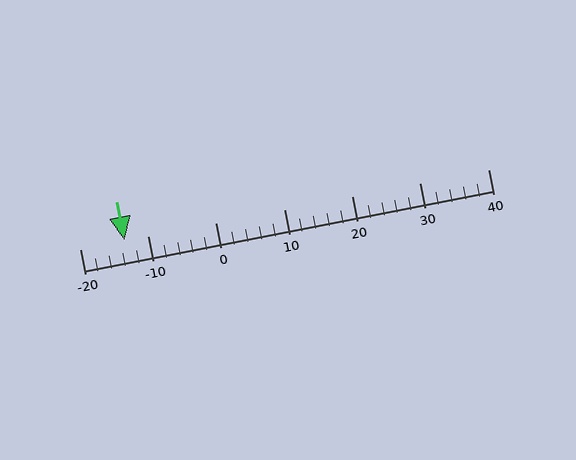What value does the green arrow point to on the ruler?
The green arrow points to approximately -13.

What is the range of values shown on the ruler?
The ruler shows values from -20 to 40.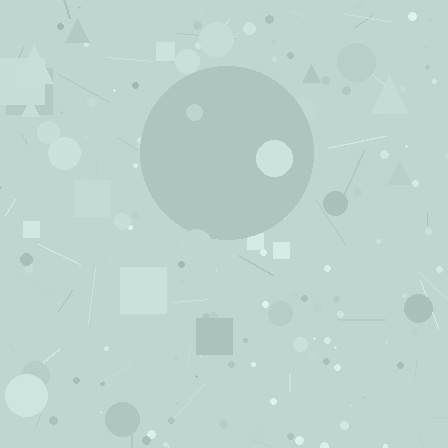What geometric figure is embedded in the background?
A circle is embedded in the background.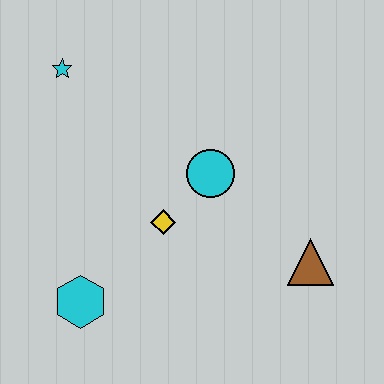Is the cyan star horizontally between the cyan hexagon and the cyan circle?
No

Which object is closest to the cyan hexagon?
The yellow diamond is closest to the cyan hexagon.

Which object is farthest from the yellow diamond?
The cyan star is farthest from the yellow diamond.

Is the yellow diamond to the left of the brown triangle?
Yes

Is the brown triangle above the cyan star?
No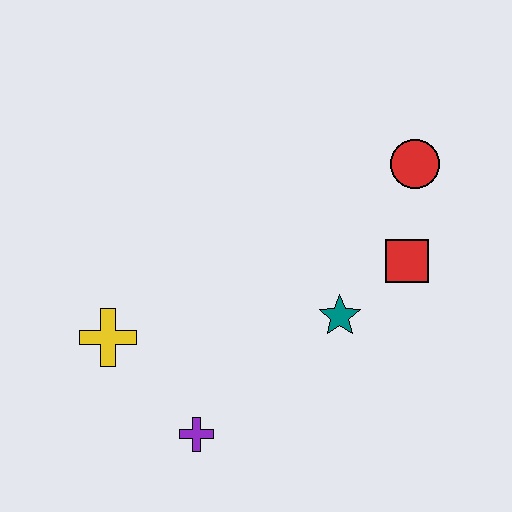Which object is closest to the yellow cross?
The purple cross is closest to the yellow cross.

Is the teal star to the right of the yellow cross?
Yes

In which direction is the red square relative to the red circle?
The red square is below the red circle.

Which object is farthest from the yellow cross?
The red circle is farthest from the yellow cross.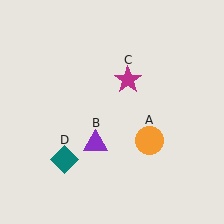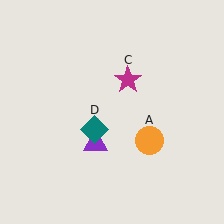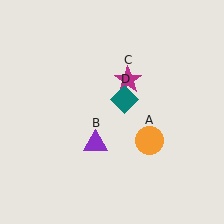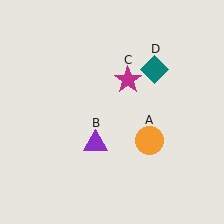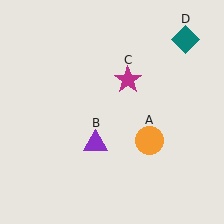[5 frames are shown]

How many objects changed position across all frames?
1 object changed position: teal diamond (object D).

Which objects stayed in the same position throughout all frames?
Orange circle (object A) and purple triangle (object B) and magenta star (object C) remained stationary.